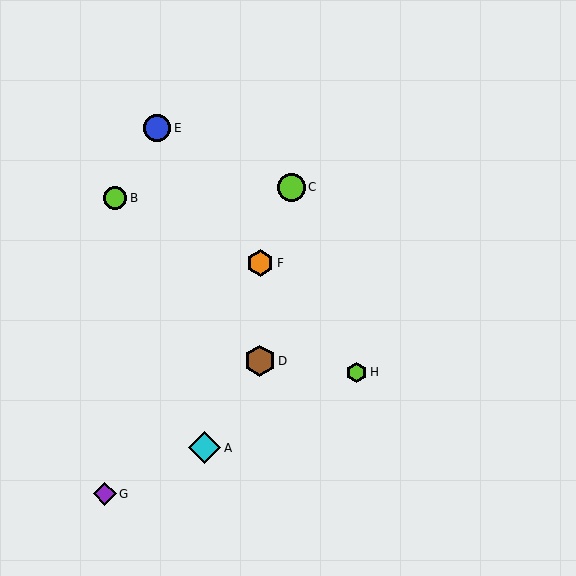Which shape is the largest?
The cyan diamond (labeled A) is the largest.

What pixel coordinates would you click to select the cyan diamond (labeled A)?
Click at (204, 448) to select the cyan diamond A.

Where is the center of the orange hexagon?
The center of the orange hexagon is at (260, 263).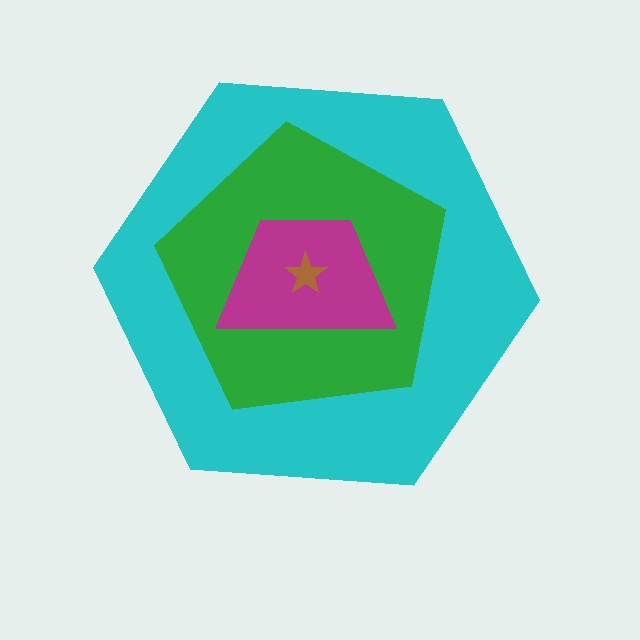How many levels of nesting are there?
4.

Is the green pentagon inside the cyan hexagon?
Yes.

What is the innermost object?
The brown star.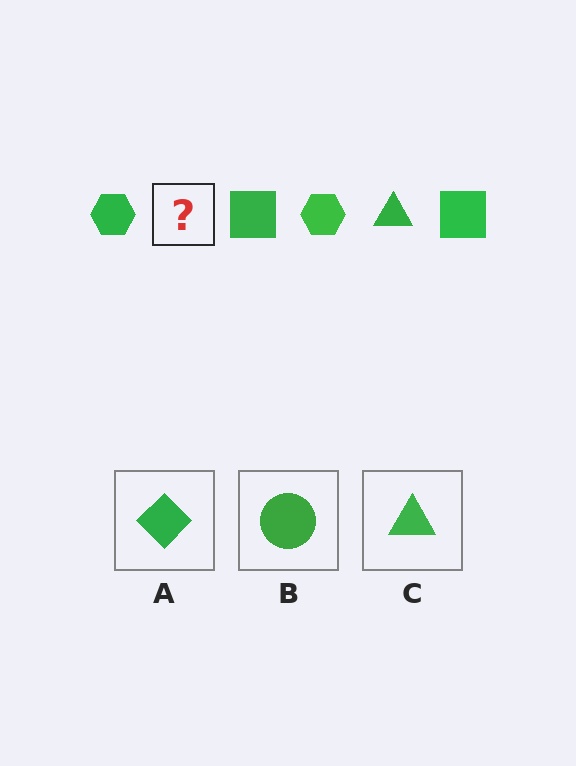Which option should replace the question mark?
Option C.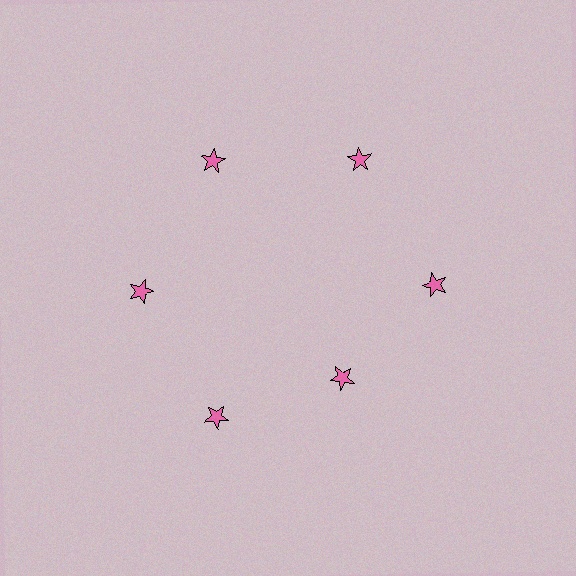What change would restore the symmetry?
The symmetry would be restored by moving it outward, back onto the ring so that all 6 stars sit at equal angles and equal distance from the center.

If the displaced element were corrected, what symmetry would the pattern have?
It would have 6-fold rotational symmetry — the pattern would map onto itself every 60 degrees.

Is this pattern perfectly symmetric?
No. The 6 pink stars are arranged in a ring, but one element near the 5 o'clock position is pulled inward toward the center, breaking the 6-fold rotational symmetry.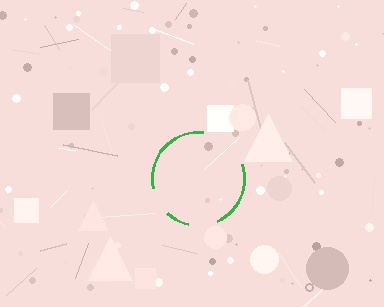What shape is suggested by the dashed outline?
The dashed outline suggests a circle.